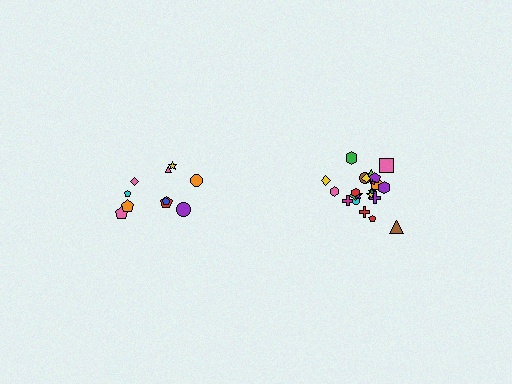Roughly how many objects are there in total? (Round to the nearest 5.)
Roughly 30 objects in total.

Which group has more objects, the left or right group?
The right group.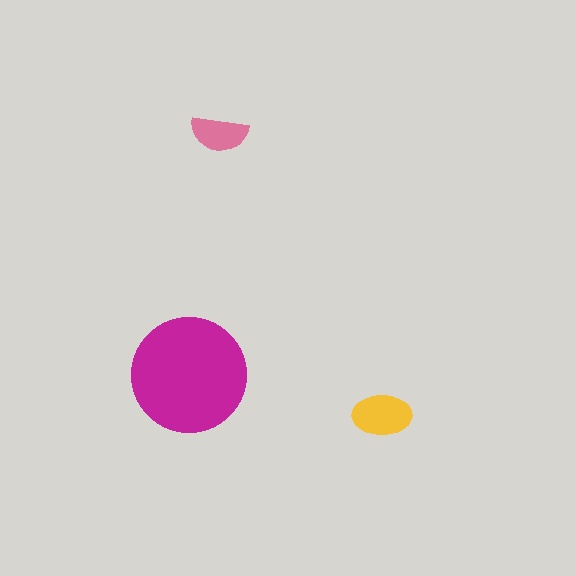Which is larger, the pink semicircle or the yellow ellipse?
The yellow ellipse.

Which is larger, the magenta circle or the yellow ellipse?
The magenta circle.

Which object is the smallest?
The pink semicircle.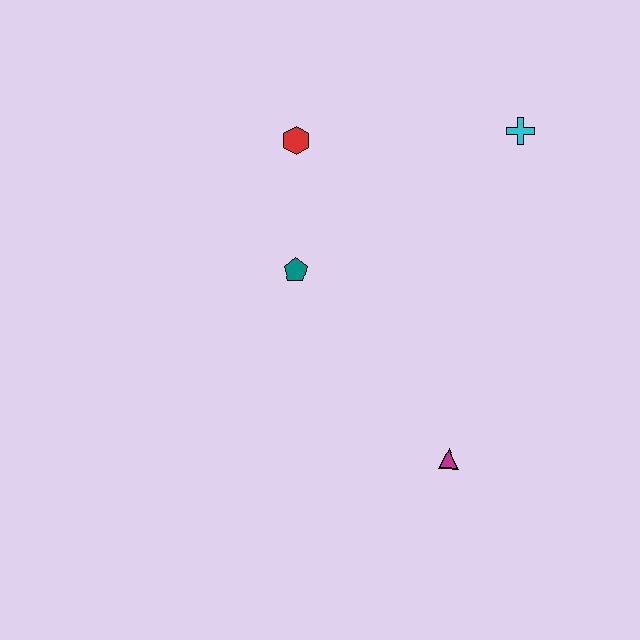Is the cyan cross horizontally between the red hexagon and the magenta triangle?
No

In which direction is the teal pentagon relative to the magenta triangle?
The teal pentagon is above the magenta triangle.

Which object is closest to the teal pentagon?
The red hexagon is closest to the teal pentagon.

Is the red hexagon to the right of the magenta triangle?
No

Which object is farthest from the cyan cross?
The magenta triangle is farthest from the cyan cross.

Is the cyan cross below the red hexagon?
No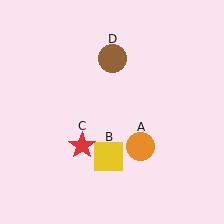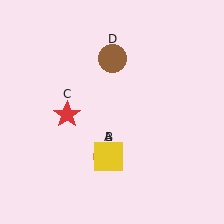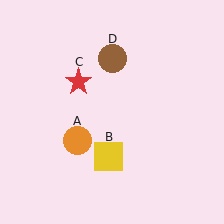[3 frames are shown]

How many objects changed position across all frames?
2 objects changed position: orange circle (object A), red star (object C).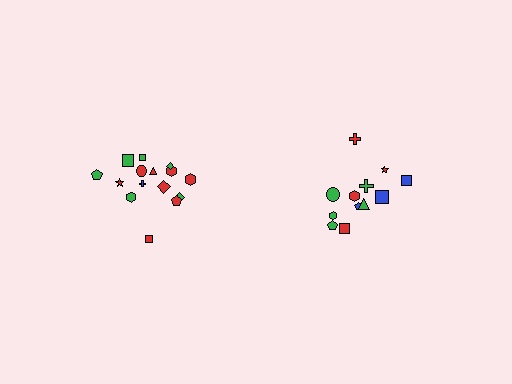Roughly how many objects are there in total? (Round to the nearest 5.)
Roughly 25 objects in total.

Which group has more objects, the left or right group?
The left group.